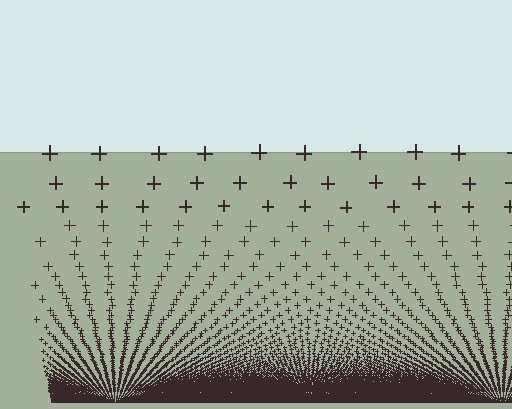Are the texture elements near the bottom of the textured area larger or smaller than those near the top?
Smaller. The gradient is inverted — elements near the bottom are smaller and denser.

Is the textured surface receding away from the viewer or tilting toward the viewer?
The surface appears to tilt toward the viewer. Texture elements get larger and sparser toward the top.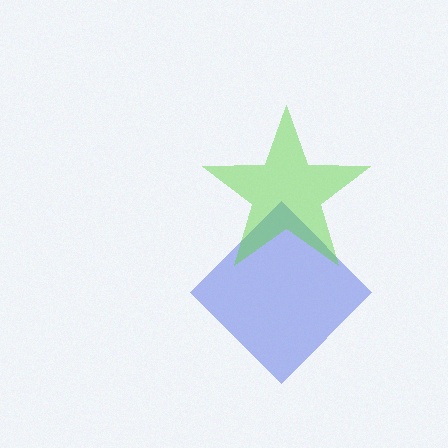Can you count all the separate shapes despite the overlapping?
Yes, there are 2 separate shapes.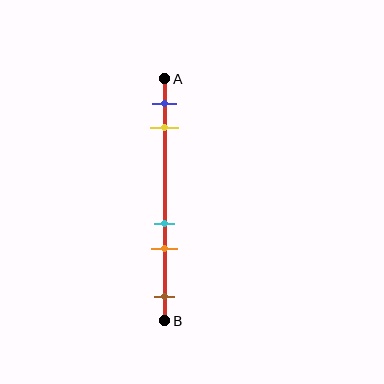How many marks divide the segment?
There are 5 marks dividing the segment.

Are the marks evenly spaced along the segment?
No, the marks are not evenly spaced.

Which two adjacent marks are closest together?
The cyan and orange marks are the closest adjacent pair.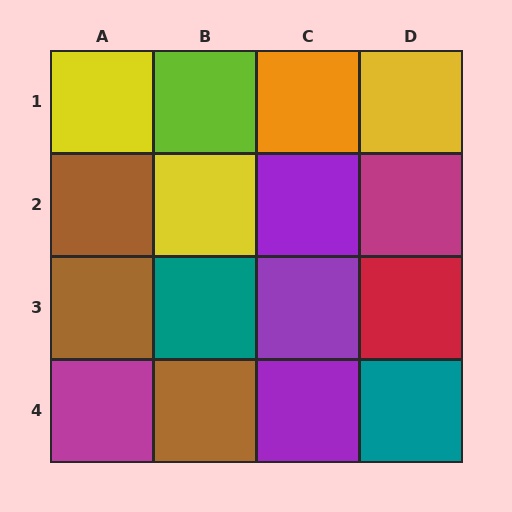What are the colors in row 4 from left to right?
Magenta, brown, purple, teal.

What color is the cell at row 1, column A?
Yellow.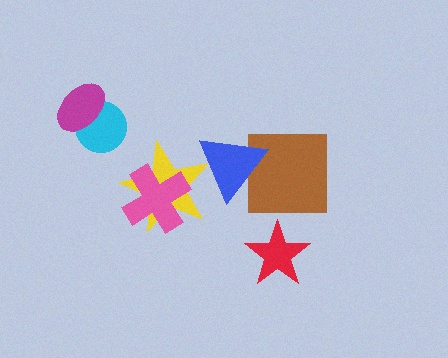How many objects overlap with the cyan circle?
1 object overlaps with the cyan circle.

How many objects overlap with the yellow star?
2 objects overlap with the yellow star.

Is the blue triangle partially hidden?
No, no other shape covers it.